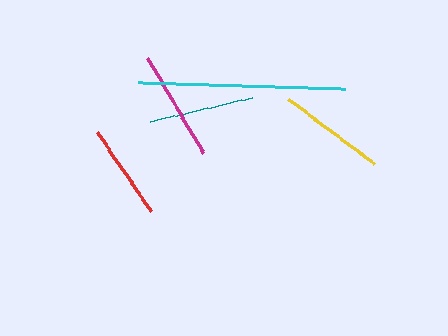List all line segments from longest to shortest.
From longest to shortest: cyan, magenta, yellow, teal, red.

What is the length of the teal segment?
The teal segment is approximately 105 pixels long.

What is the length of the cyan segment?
The cyan segment is approximately 208 pixels long.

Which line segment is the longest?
The cyan line is the longest at approximately 208 pixels.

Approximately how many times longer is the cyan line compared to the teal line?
The cyan line is approximately 2.0 times the length of the teal line.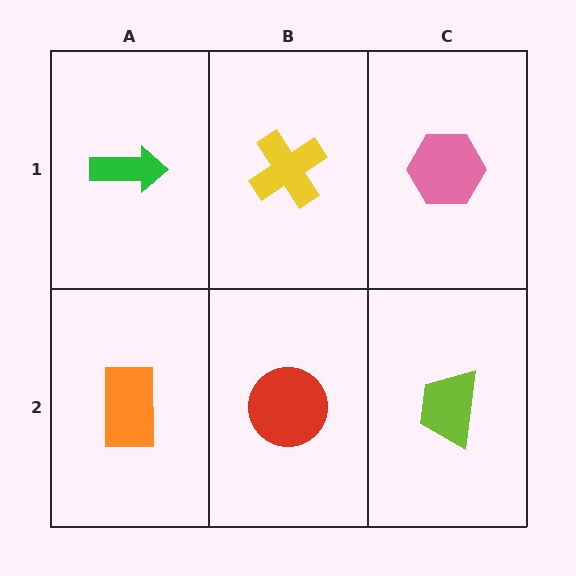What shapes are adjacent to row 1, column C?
A lime trapezoid (row 2, column C), a yellow cross (row 1, column B).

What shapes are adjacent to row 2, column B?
A yellow cross (row 1, column B), an orange rectangle (row 2, column A), a lime trapezoid (row 2, column C).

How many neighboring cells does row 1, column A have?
2.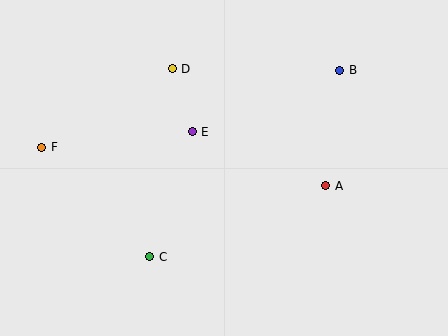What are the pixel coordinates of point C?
Point C is at (150, 257).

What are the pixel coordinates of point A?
Point A is at (326, 186).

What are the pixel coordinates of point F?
Point F is at (42, 147).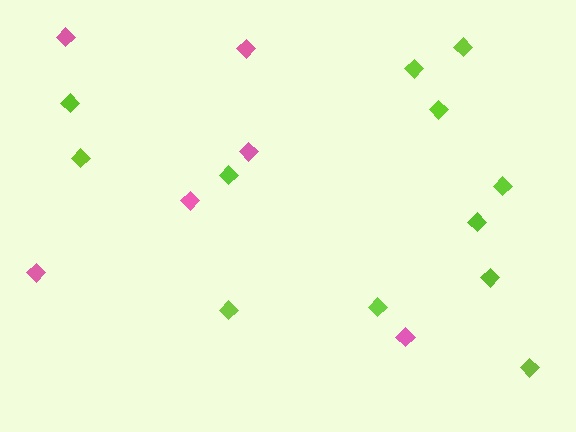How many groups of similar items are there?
There are 2 groups: one group of pink diamonds (6) and one group of lime diamonds (12).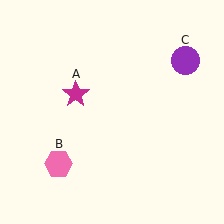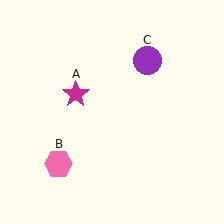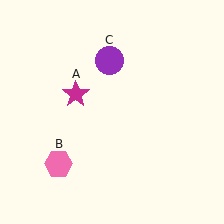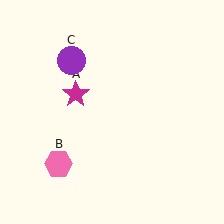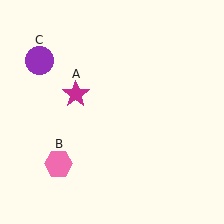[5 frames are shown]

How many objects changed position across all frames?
1 object changed position: purple circle (object C).